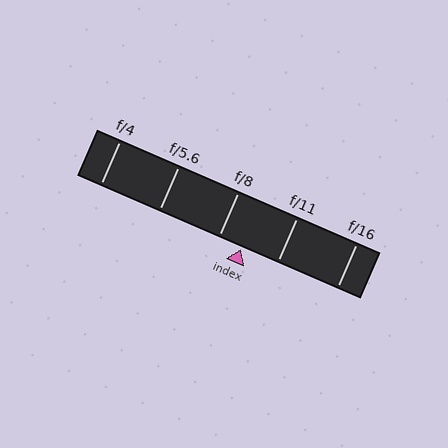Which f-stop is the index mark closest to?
The index mark is closest to f/8.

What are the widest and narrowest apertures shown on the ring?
The widest aperture shown is f/4 and the narrowest is f/16.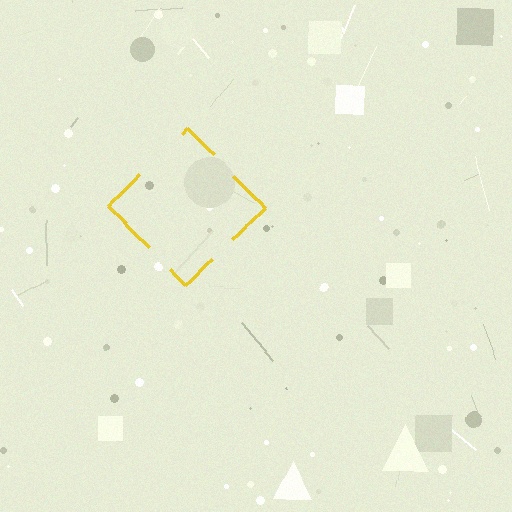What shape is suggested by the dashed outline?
The dashed outline suggests a diamond.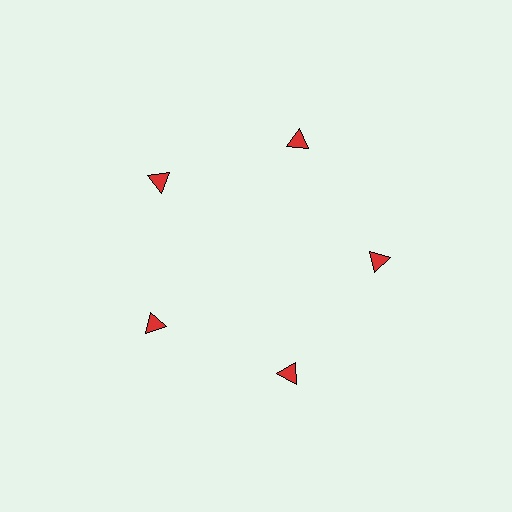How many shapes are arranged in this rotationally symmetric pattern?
There are 5 shapes, arranged in 5 groups of 1.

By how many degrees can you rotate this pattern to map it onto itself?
The pattern maps onto itself every 72 degrees of rotation.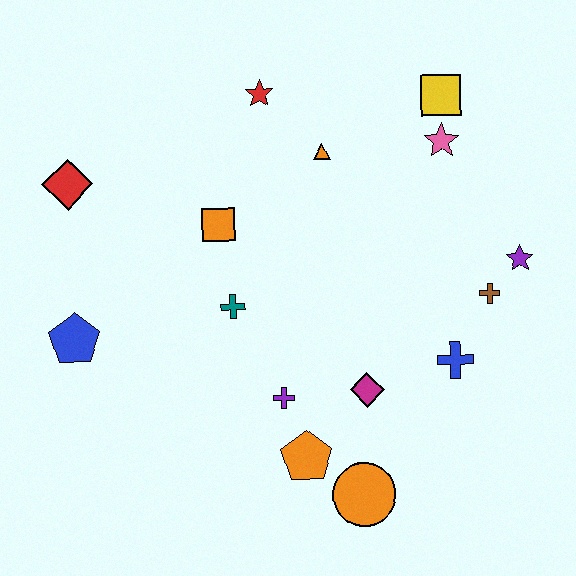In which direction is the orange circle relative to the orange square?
The orange circle is below the orange square.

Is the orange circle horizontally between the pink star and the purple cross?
Yes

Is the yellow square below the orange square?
No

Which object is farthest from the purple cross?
The yellow square is farthest from the purple cross.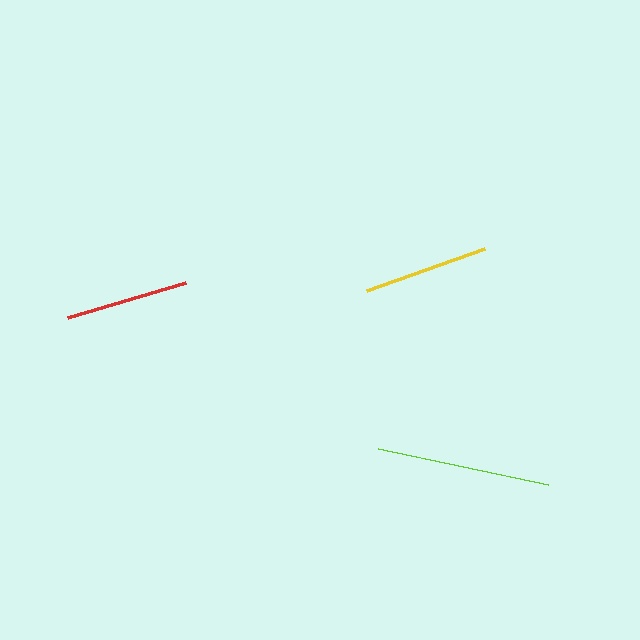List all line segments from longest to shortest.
From longest to shortest: lime, yellow, red.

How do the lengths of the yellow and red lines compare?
The yellow and red lines are approximately the same length.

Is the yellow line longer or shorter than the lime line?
The lime line is longer than the yellow line.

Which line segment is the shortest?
The red line is the shortest at approximately 123 pixels.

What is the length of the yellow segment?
The yellow segment is approximately 125 pixels long.